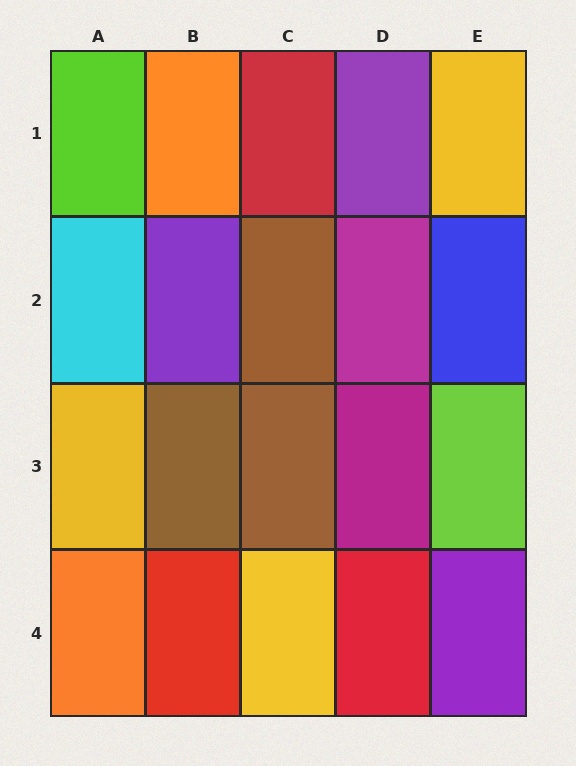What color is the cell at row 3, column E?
Lime.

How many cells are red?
3 cells are red.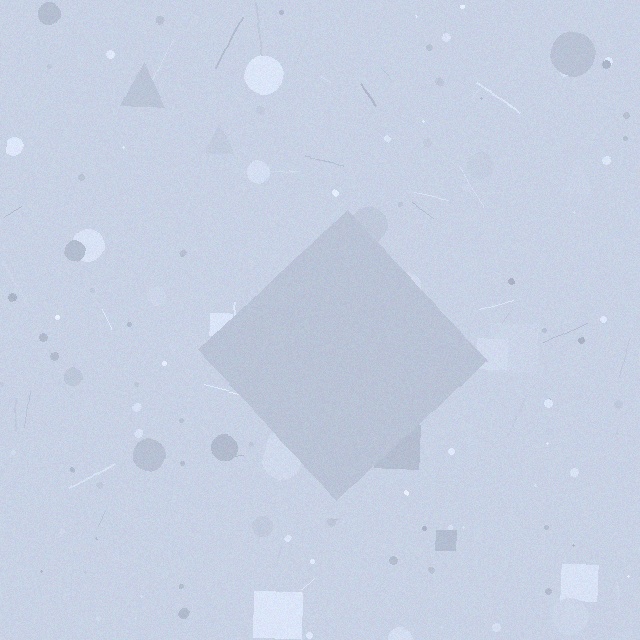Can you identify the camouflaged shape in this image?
The camouflaged shape is a diamond.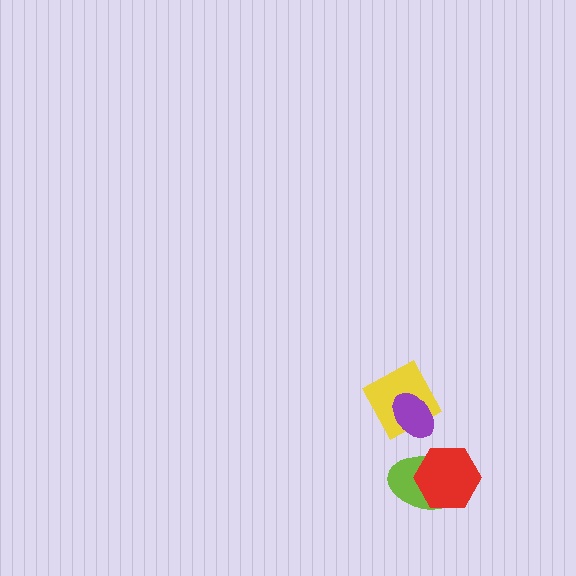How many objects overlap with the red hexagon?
1 object overlaps with the red hexagon.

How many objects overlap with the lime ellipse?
1 object overlaps with the lime ellipse.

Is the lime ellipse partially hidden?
Yes, it is partially covered by another shape.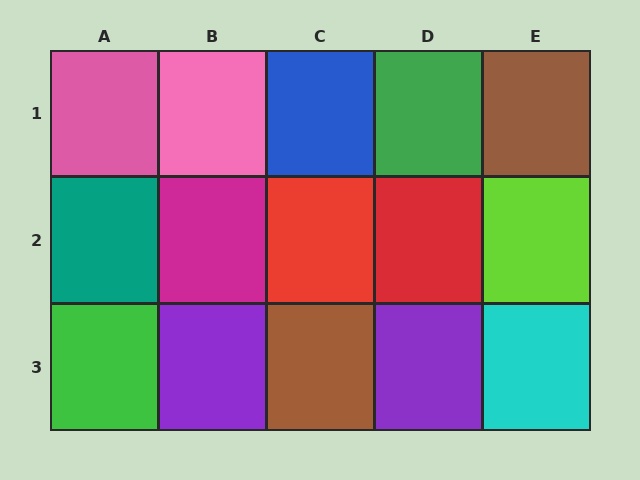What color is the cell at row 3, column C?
Brown.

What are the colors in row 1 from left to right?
Pink, pink, blue, green, brown.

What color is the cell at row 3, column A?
Green.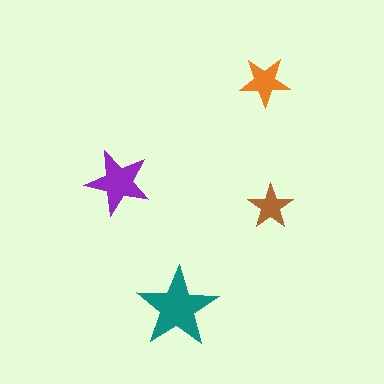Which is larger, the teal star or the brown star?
The teal one.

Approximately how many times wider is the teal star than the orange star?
About 1.5 times wider.